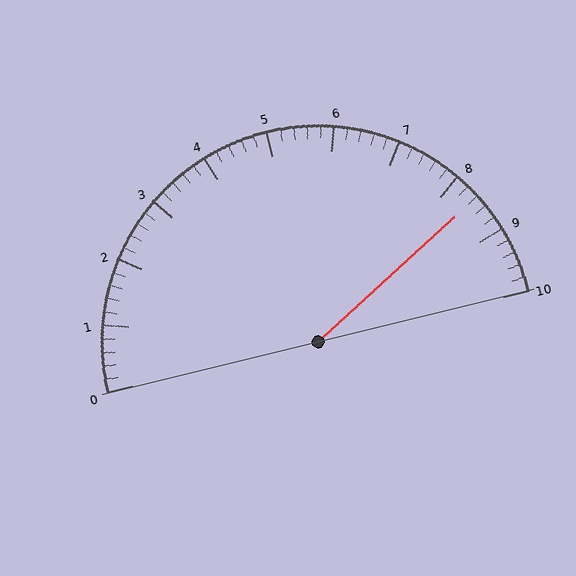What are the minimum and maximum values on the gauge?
The gauge ranges from 0 to 10.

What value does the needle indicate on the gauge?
The needle indicates approximately 8.4.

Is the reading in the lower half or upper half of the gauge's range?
The reading is in the upper half of the range (0 to 10).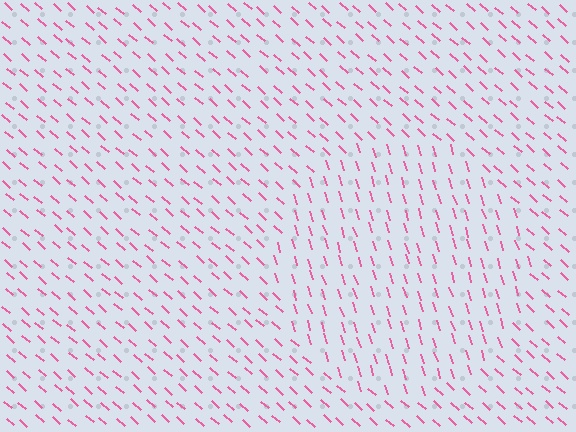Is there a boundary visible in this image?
Yes, there is a texture boundary formed by a change in line orientation.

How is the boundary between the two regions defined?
The boundary is defined purely by a change in line orientation (approximately 31 degrees difference). All lines are the same color and thickness.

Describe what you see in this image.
The image is filled with small pink line segments. A circle region in the image has lines oriented differently from the surrounding lines, creating a visible texture boundary.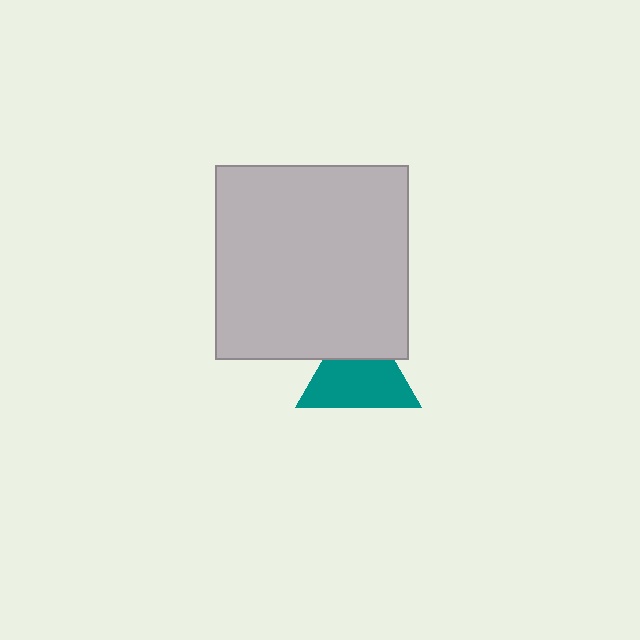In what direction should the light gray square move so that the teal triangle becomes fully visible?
The light gray square should move up. That is the shortest direction to clear the overlap and leave the teal triangle fully visible.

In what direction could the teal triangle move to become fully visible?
The teal triangle could move down. That would shift it out from behind the light gray square entirely.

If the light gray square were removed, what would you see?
You would see the complete teal triangle.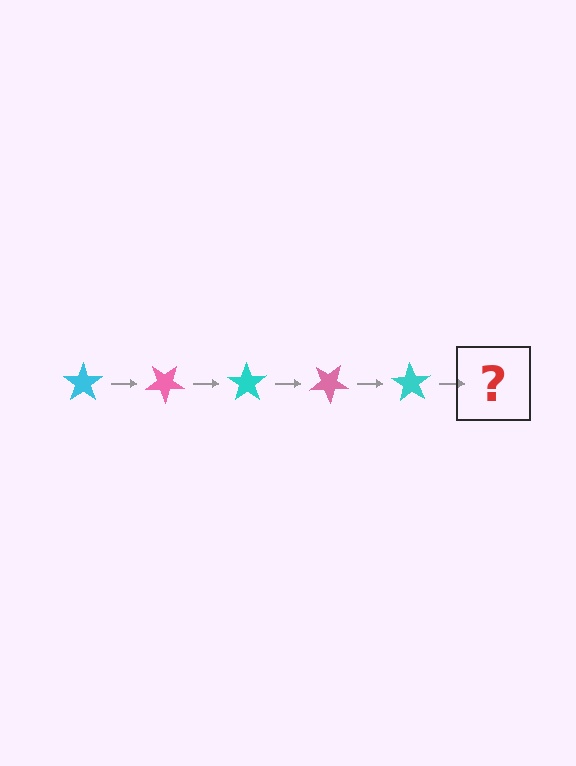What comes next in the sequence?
The next element should be a pink star, rotated 175 degrees from the start.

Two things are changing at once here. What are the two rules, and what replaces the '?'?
The two rules are that it rotates 35 degrees each step and the color cycles through cyan and pink. The '?' should be a pink star, rotated 175 degrees from the start.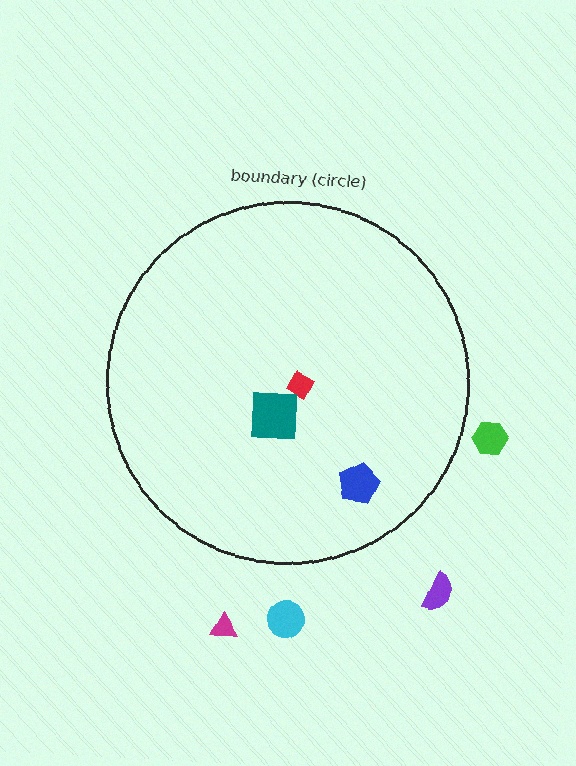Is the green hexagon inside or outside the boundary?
Outside.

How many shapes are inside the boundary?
3 inside, 4 outside.